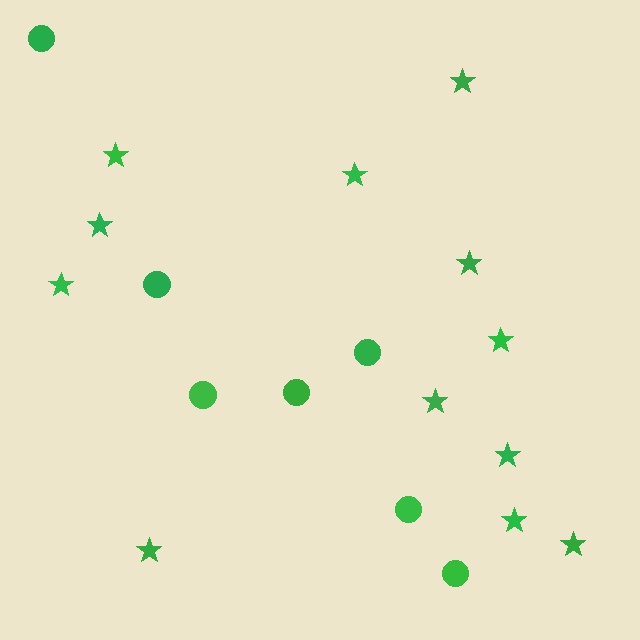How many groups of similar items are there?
There are 2 groups: one group of stars (12) and one group of circles (7).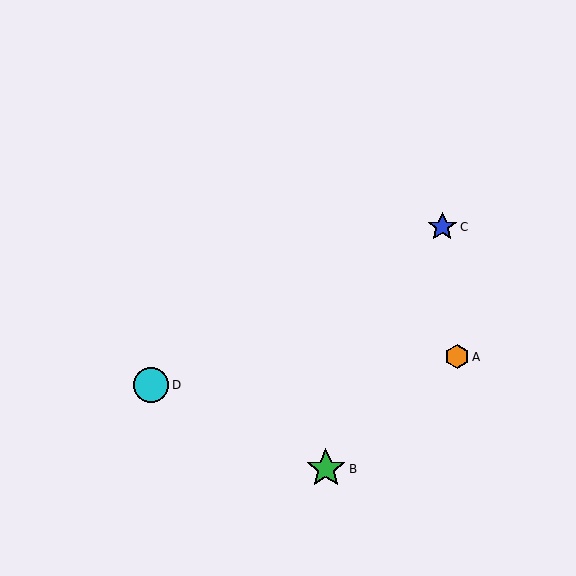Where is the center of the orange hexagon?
The center of the orange hexagon is at (457, 357).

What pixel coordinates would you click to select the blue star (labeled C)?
Click at (442, 227) to select the blue star C.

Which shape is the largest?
The green star (labeled B) is the largest.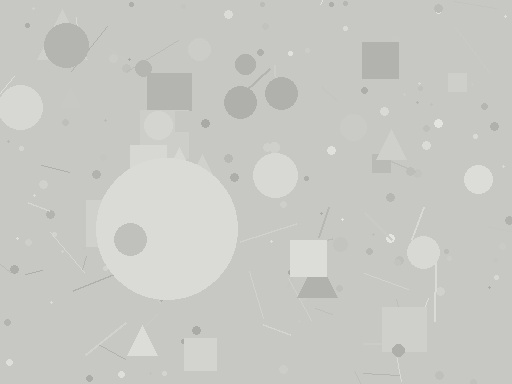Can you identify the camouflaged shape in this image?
The camouflaged shape is a circle.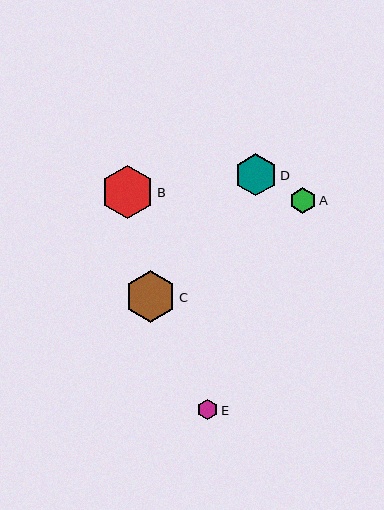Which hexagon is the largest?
Hexagon B is the largest with a size of approximately 53 pixels.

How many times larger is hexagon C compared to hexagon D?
Hexagon C is approximately 1.2 times the size of hexagon D.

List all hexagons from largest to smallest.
From largest to smallest: B, C, D, A, E.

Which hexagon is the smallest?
Hexagon E is the smallest with a size of approximately 20 pixels.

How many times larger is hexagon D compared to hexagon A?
Hexagon D is approximately 1.6 times the size of hexagon A.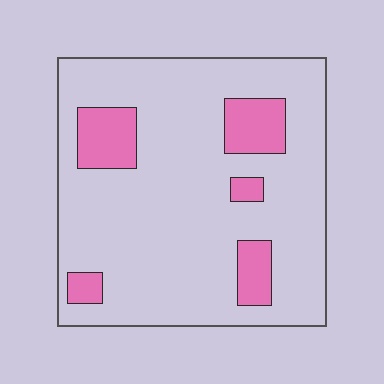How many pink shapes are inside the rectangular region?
5.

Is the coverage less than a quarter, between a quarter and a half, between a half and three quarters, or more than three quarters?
Less than a quarter.